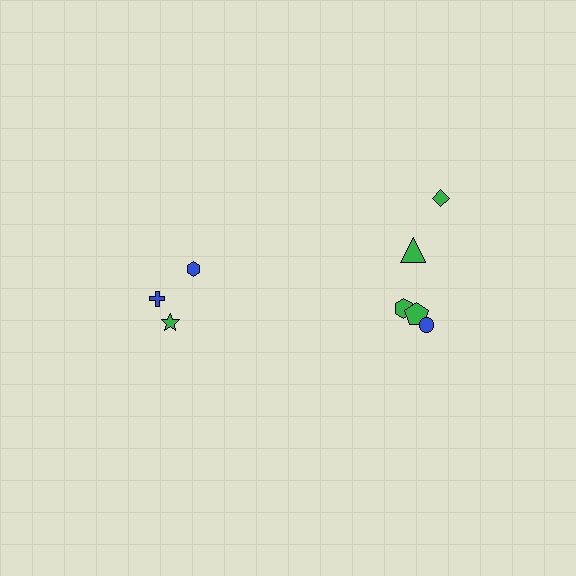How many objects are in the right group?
There are 5 objects.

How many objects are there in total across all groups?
There are 8 objects.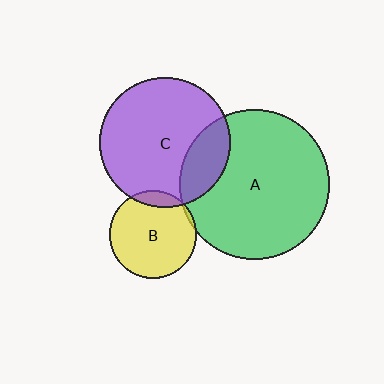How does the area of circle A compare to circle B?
Approximately 2.9 times.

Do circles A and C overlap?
Yes.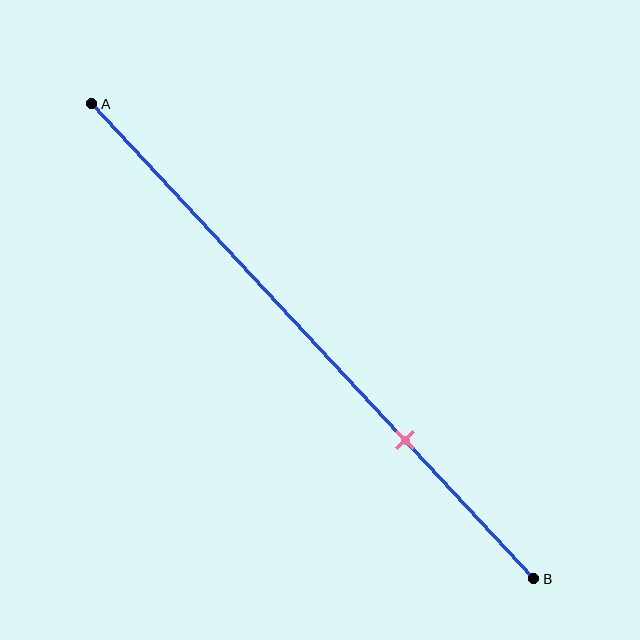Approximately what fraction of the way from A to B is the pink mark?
The pink mark is approximately 70% of the way from A to B.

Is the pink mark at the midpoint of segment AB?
No, the mark is at about 70% from A, not at the 50% midpoint.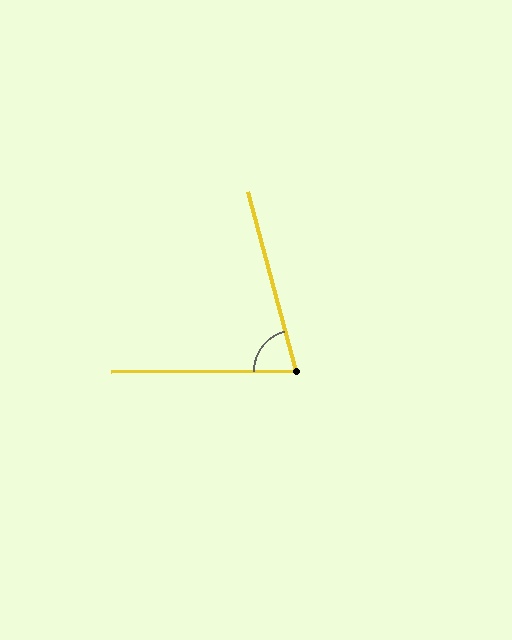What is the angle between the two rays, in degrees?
Approximately 75 degrees.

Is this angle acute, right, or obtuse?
It is acute.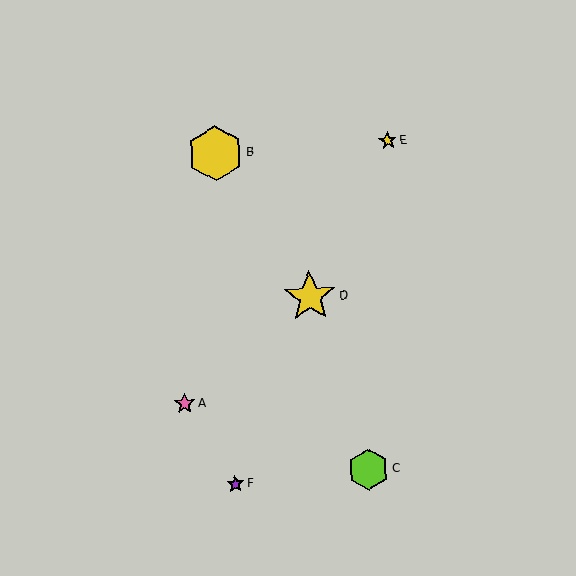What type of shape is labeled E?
Shape E is a yellow star.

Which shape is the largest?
The yellow hexagon (labeled B) is the largest.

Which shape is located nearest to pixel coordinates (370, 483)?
The lime hexagon (labeled C) at (368, 470) is nearest to that location.